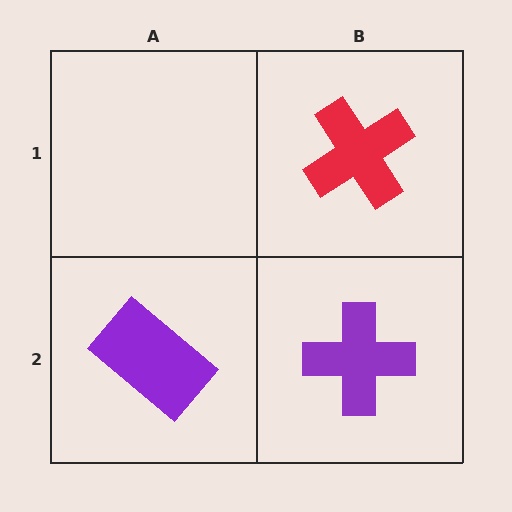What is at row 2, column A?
A purple rectangle.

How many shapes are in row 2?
2 shapes.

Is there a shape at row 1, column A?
No, that cell is empty.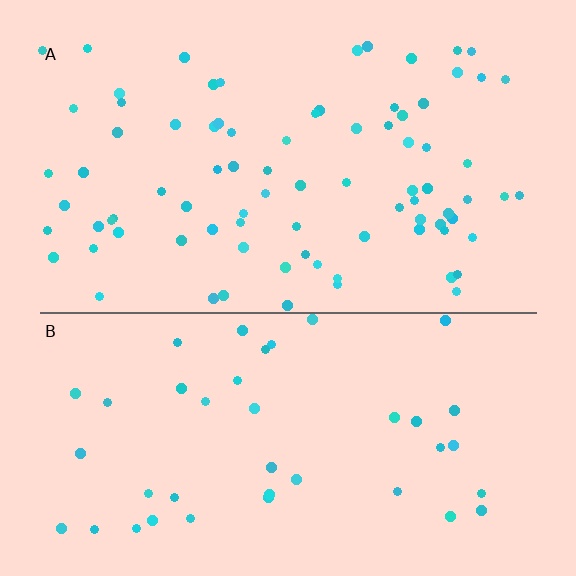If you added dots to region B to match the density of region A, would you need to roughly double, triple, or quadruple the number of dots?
Approximately double.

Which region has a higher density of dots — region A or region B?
A (the top).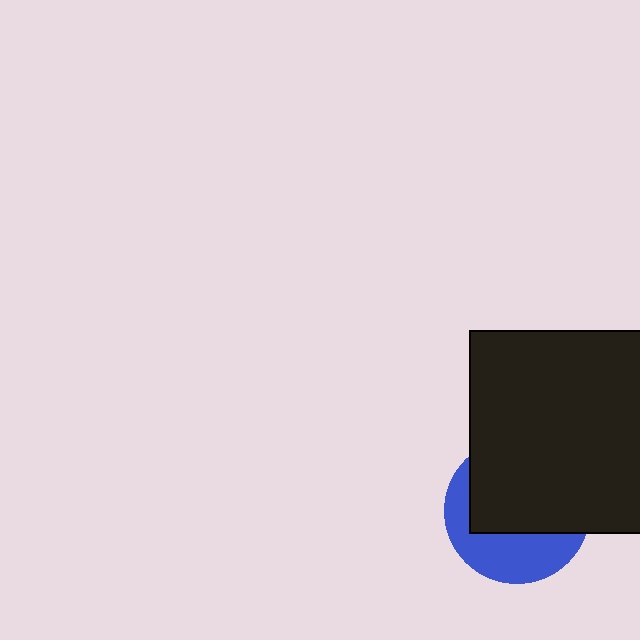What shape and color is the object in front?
The object in front is a black rectangle.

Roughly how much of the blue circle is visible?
A small part of it is visible (roughly 40%).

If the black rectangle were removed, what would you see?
You would see the complete blue circle.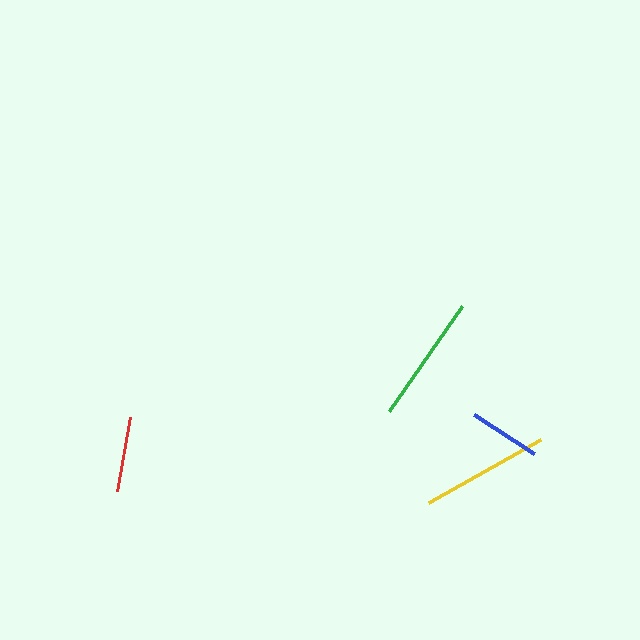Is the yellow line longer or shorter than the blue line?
The yellow line is longer than the blue line.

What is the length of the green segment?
The green segment is approximately 128 pixels long.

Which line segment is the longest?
The green line is the longest at approximately 128 pixels.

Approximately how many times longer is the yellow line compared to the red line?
The yellow line is approximately 1.7 times the length of the red line.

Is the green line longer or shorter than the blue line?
The green line is longer than the blue line.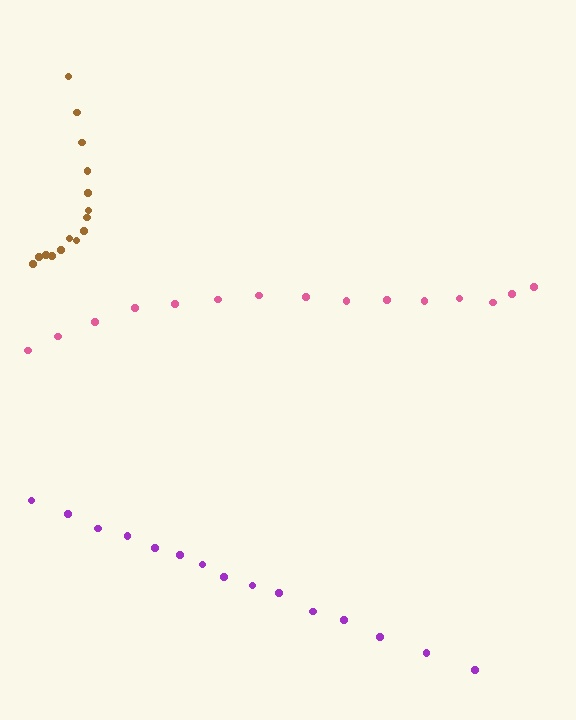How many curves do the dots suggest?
There are 3 distinct paths.